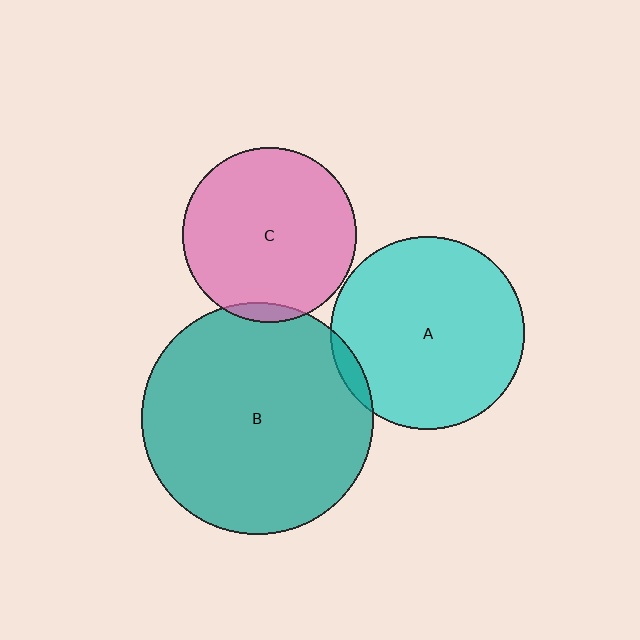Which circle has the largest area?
Circle B (teal).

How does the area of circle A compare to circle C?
Approximately 1.2 times.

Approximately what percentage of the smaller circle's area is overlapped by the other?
Approximately 5%.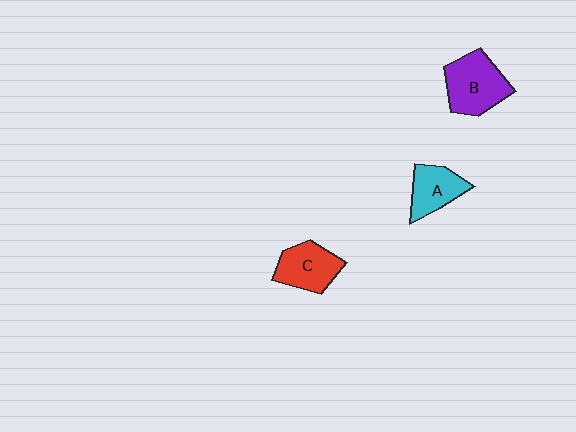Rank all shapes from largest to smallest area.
From largest to smallest: B (purple), C (red), A (cyan).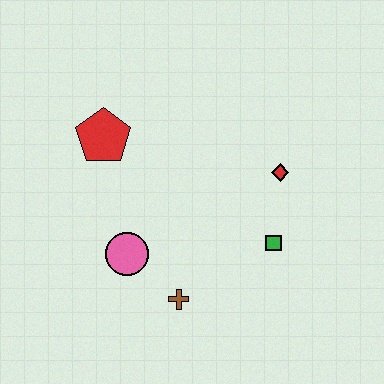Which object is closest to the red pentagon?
The pink circle is closest to the red pentagon.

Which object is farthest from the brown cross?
The red pentagon is farthest from the brown cross.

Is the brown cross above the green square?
No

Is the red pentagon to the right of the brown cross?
No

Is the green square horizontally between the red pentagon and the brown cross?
No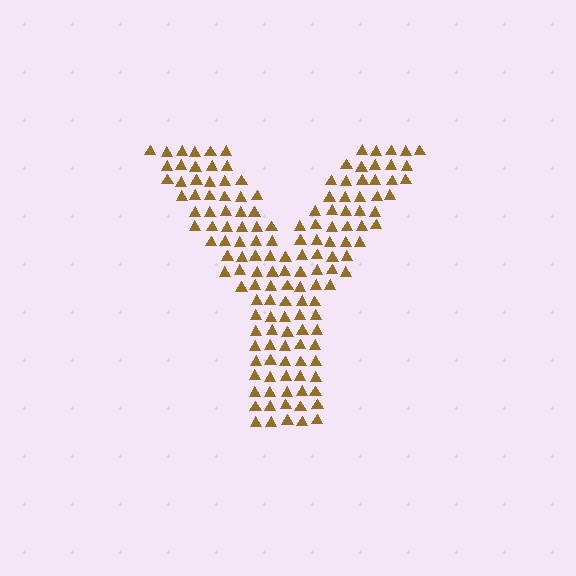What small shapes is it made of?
It is made of small triangles.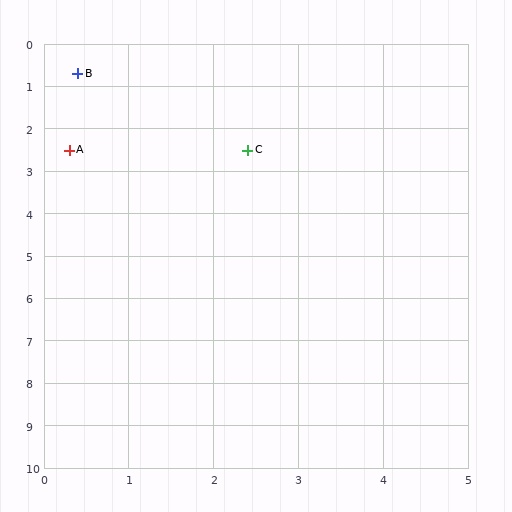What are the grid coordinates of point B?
Point B is at approximately (0.4, 0.7).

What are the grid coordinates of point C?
Point C is at approximately (2.4, 2.5).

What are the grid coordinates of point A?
Point A is at approximately (0.3, 2.5).